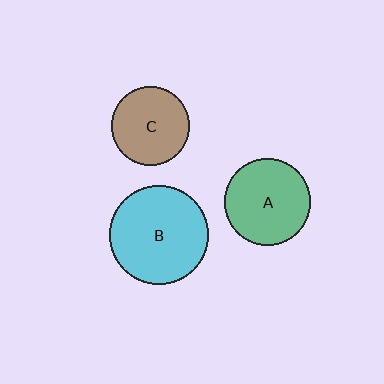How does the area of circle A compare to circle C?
Approximately 1.2 times.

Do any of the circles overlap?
No, none of the circles overlap.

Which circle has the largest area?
Circle B (cyan).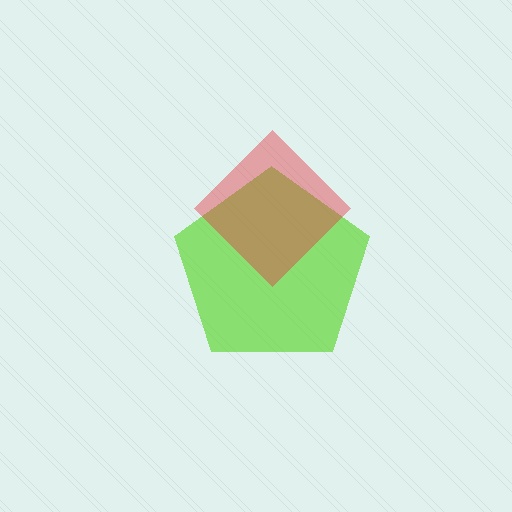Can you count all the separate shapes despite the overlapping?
Yes, there are 2 separate shapes.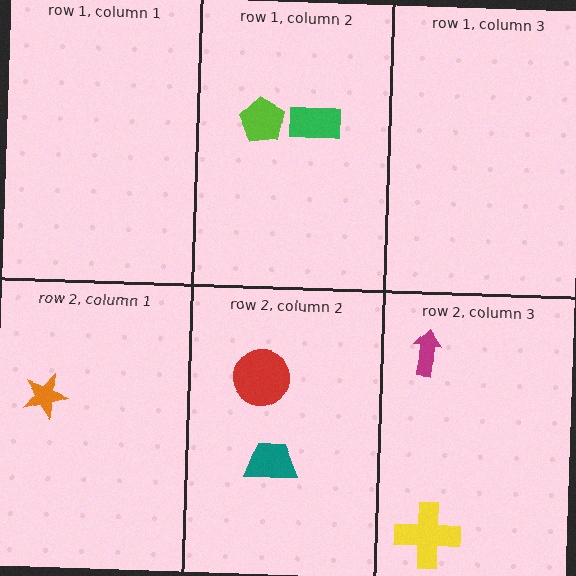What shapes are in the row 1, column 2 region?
The lime pentagon, the green rectangle.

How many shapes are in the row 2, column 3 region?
2.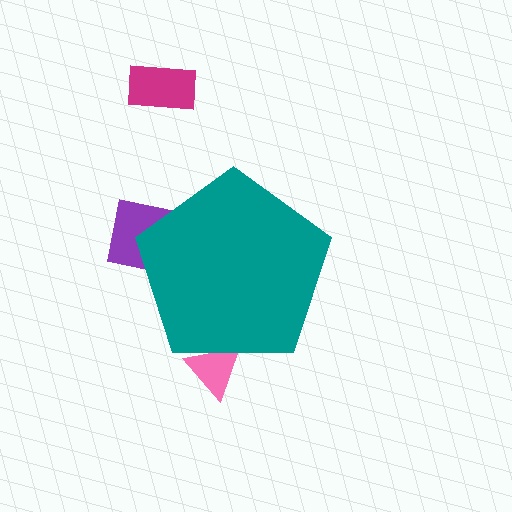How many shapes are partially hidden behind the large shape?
2 shapes are partially hidden.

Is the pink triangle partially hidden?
Yes, the pink triangle is partially hidden behind the teal pentagon.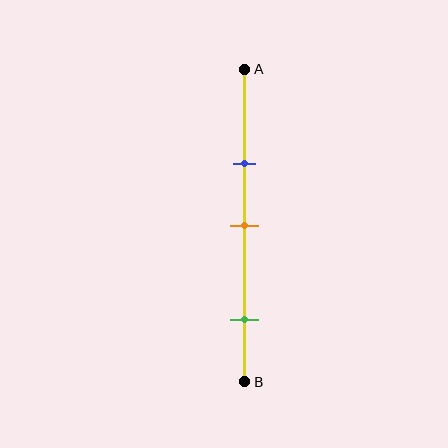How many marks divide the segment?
There are 3 marks dividing the segment.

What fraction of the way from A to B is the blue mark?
The blue mark is approximately 30% (0.3) of the way from A to B.